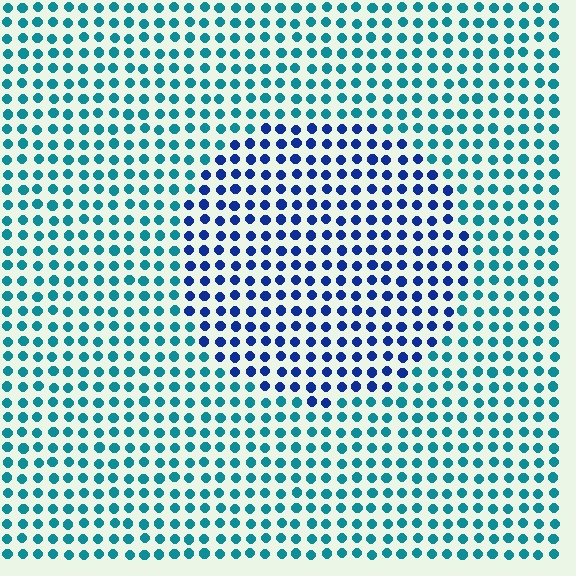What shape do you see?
I see a circle.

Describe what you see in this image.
The image is filled with small teal elements in a uniform arrangement. A circle-shaped region is visible where the elements are tinted to a slightly different hue, forming a subtle color boundary.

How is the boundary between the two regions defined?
The boundary is defined purely by a slight shift in hue (about 43 degrees). Spacing, size, and orientation are identical on both sides.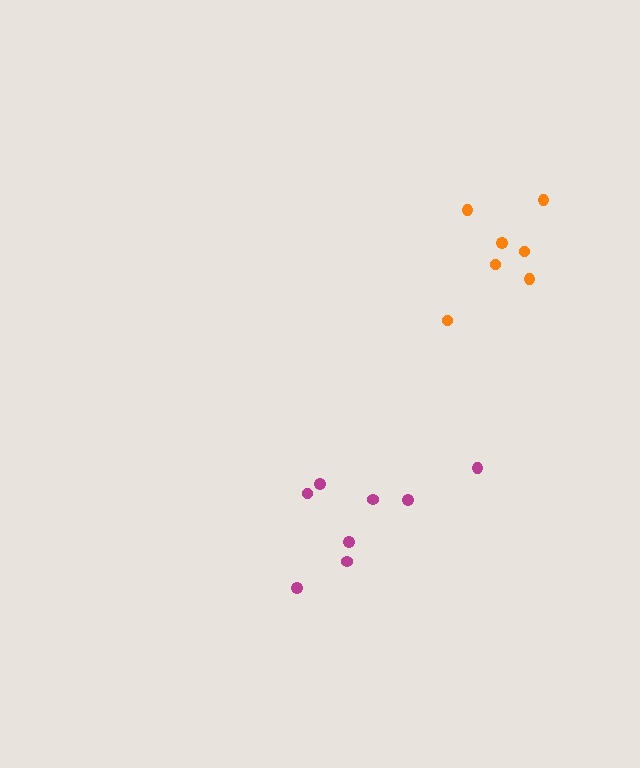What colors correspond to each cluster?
The clusters are colored: magenta, orange.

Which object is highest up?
The orange cluster is topmost.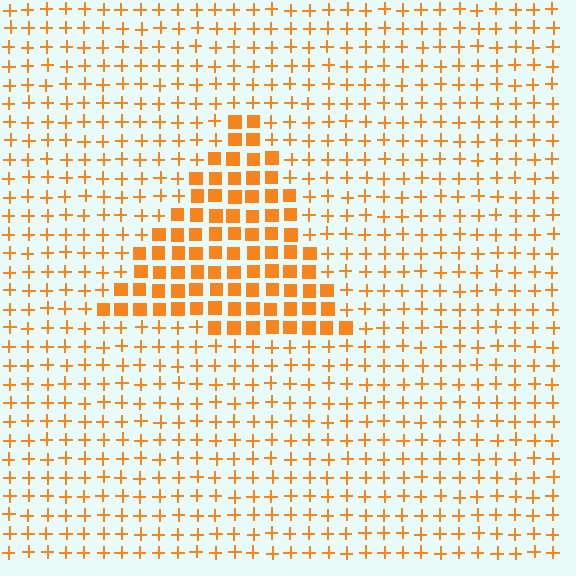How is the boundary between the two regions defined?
The boundary is defined by a change in element shape: squares inside vs. plus signs outside. All elements share the same color and spacing.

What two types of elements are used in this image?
The image uses squares inside the triangle region and plus signs outside it.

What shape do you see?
I see a triangle.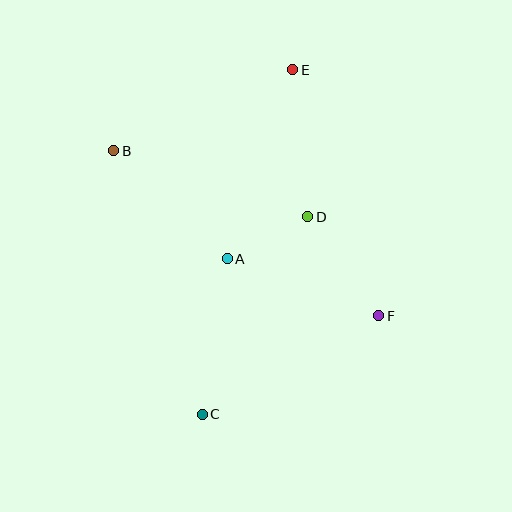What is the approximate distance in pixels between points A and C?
The distance between A and C is approximately 158 pixels.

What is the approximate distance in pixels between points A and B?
The distance between A and B is approximately 157 pixels.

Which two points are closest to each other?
Points A and D are closest to each other.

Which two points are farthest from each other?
Points C and E are farthest from each other.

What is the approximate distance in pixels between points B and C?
The distance between B and C is approximately 278 pixels.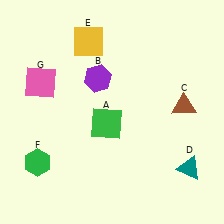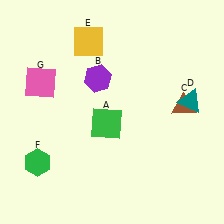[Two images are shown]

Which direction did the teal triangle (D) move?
The teal triangle (D) moved up.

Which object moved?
The teal triangle (D) moved up.